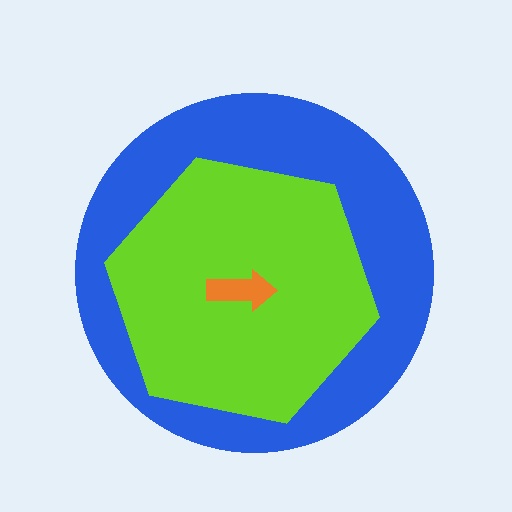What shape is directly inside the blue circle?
The lime hexagon.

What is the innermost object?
The orange arrow.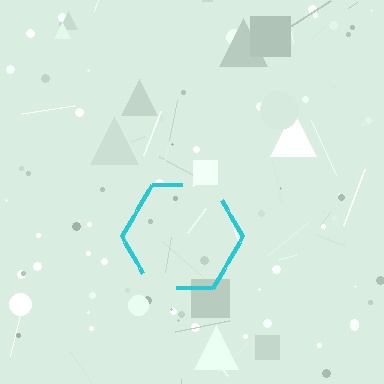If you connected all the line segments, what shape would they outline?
They would outline a hexagon.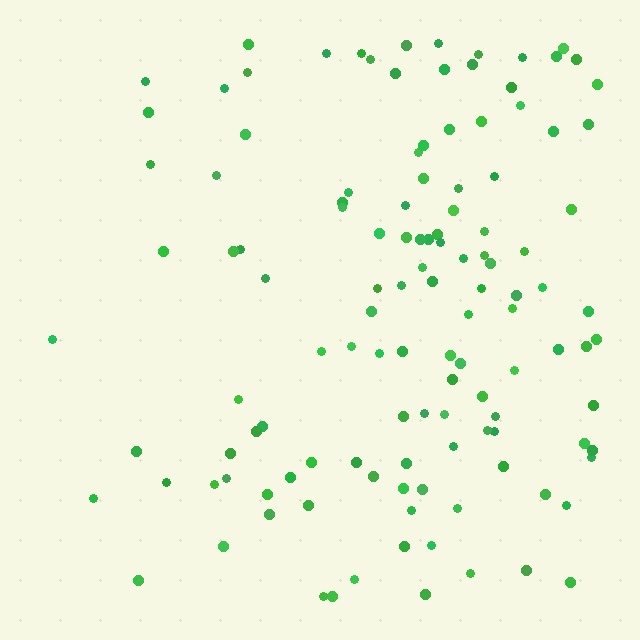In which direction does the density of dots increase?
From left to right, with the right side densest.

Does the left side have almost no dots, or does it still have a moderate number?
Still a moderate number, just noticeably fewer than the right.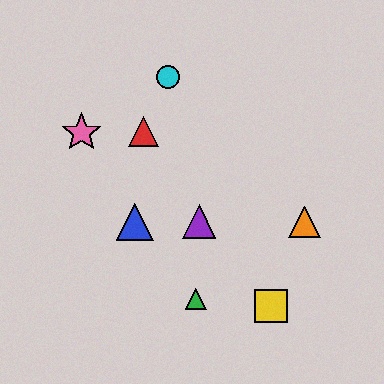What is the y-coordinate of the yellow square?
The yellow square is at y≈306.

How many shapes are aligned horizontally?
3 shapes (the blue triangle, the purple triangle, the orange triangle) are aligned horizontally.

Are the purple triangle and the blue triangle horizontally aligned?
Yes, both are at y≈222.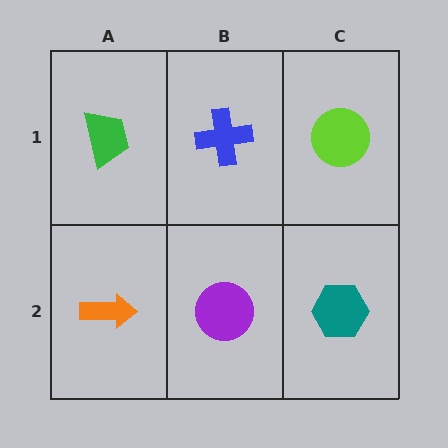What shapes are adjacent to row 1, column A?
An orange arrow (row 2, column A), a blue cross (row 1, column B).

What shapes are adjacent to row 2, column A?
A green trapezoid (row 1, column A), a purple circle (row 2, column B).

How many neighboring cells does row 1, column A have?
2.